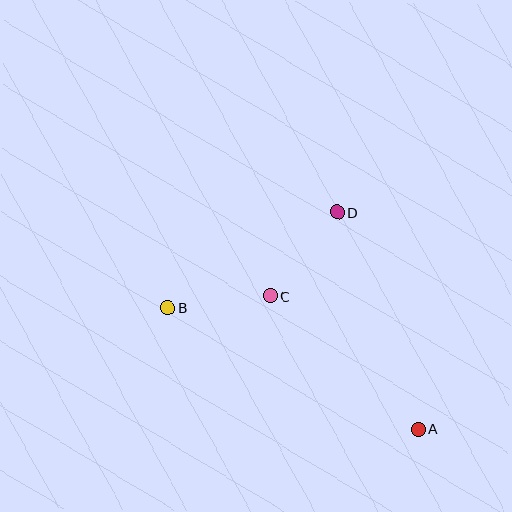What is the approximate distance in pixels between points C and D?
The distance between C and D is approximately 107 pixels.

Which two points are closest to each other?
Points B and C are closest to each other.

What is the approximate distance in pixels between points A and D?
The distance between A and D is approximately 232 pixels.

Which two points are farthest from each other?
Points A and B are farthest from each other.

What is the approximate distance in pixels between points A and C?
The distance between A and C is approximately 199 pixels.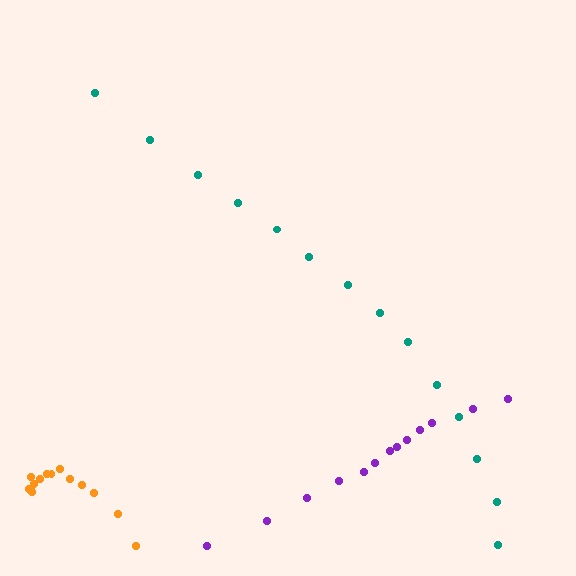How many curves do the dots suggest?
There are 3 distinct paths.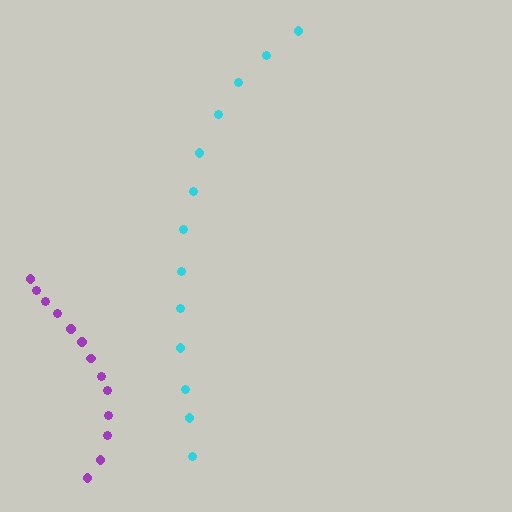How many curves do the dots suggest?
There are 2 distinct paths.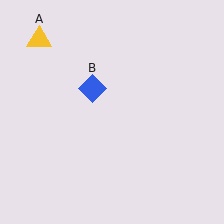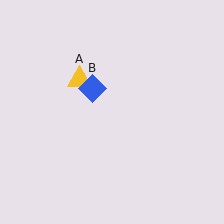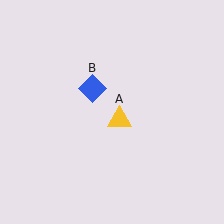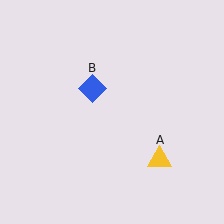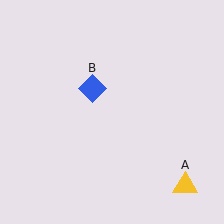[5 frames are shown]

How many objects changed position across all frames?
1 object changed position: yellow triangle (object A).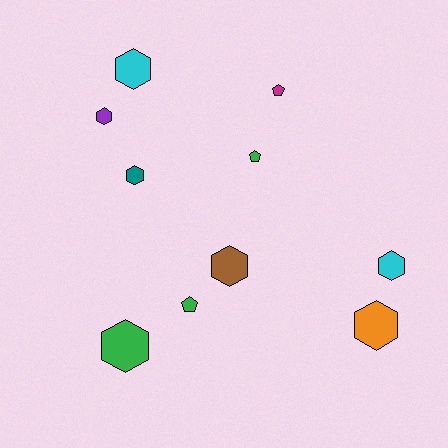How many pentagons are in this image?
There are 3 pentagons.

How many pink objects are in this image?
There are no pink objects.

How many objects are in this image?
There are 10 objects.